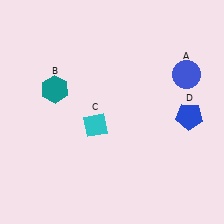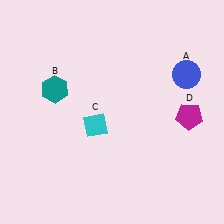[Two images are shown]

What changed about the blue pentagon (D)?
In Image 1, D is blue. In Image 2, it changed to magenta.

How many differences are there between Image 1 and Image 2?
There is 1 difference between the two images.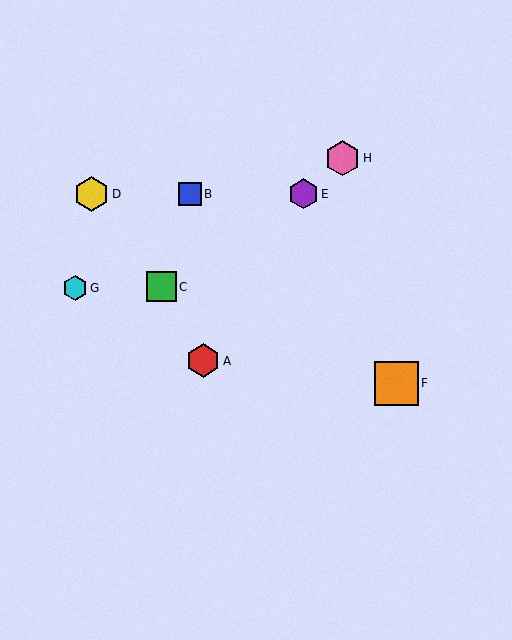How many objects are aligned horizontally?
3 objects (B, D, E) are aligned horizontally.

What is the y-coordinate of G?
Object G is at y≈288.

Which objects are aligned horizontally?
Objects B, D, E are aligned horizontally.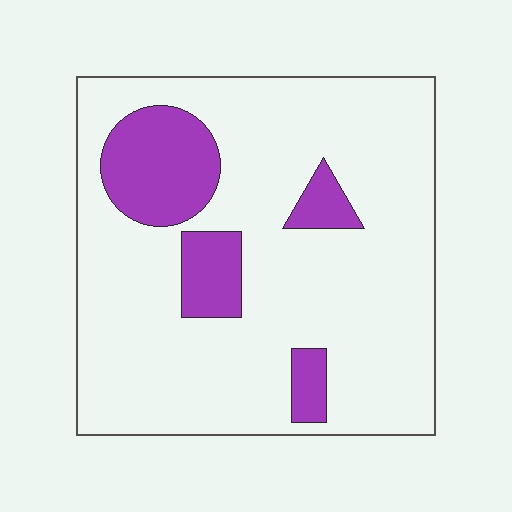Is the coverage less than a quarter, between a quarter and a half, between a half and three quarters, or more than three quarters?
Less than a quarter.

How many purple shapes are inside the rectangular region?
4.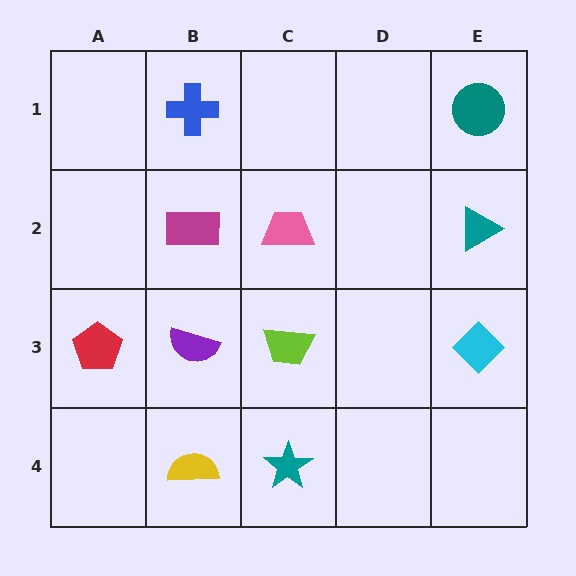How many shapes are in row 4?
2 shapes.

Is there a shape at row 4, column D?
No, that cell is empty.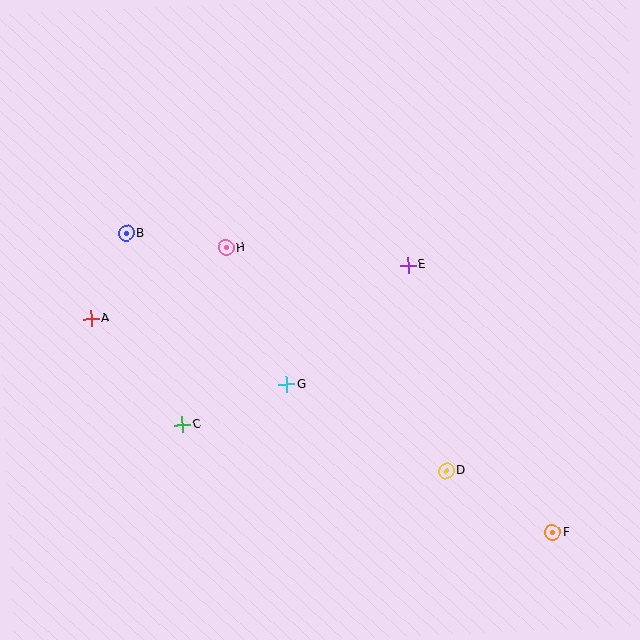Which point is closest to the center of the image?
Point G at (286, 384) is closest to the center.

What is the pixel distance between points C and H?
The distance between C and H is 182 pixels.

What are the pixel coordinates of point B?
Point B is at (126, 233).